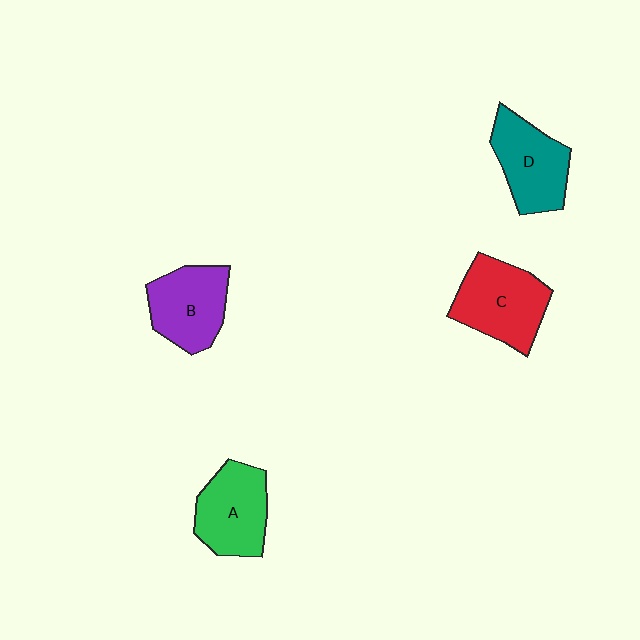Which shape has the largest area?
Shape C (red).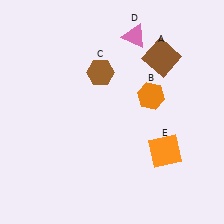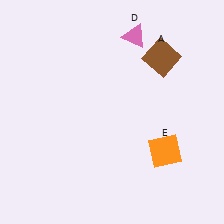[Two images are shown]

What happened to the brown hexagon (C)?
The brown hexagon (C) was removed in Image 2. It was in the top-left area of Image 1.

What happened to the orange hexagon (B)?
The orange hexagon (B) was removed in Image 2. It was in the top-right area of Image 1.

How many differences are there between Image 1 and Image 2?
There are 2 differences between the two images.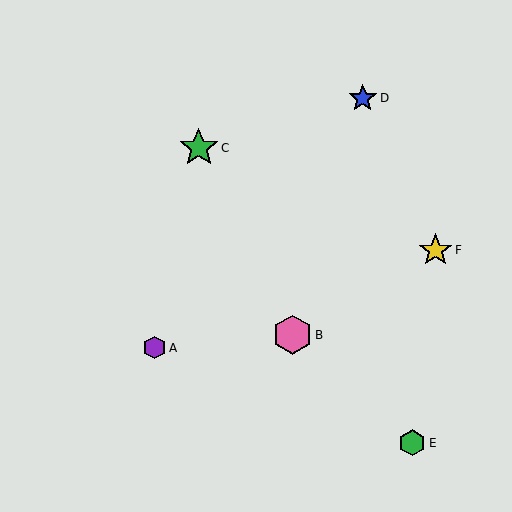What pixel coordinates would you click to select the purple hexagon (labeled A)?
Click at (155, 348) to select the purple hexagon A.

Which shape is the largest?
The pink hexagon (labeled B) is the largest.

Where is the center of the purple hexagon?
The center of the purple hexagon is at (155, 348).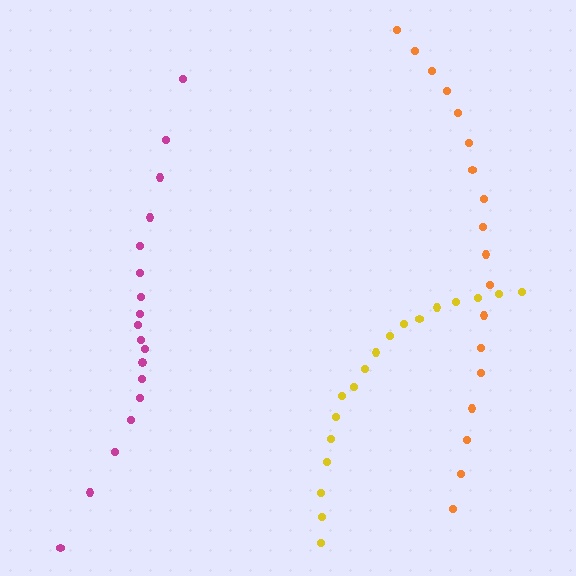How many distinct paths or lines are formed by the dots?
There are 3 distinct paths.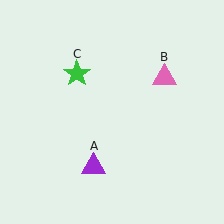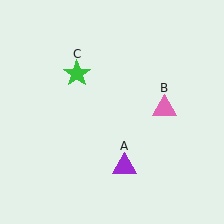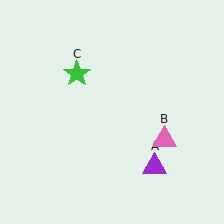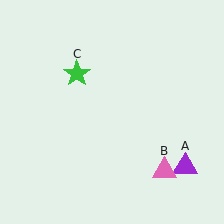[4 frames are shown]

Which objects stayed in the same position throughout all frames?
Green star (object C) remained stationary.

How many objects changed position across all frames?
2 objects changed position: purple triangle (object A), pink triangle (object B).